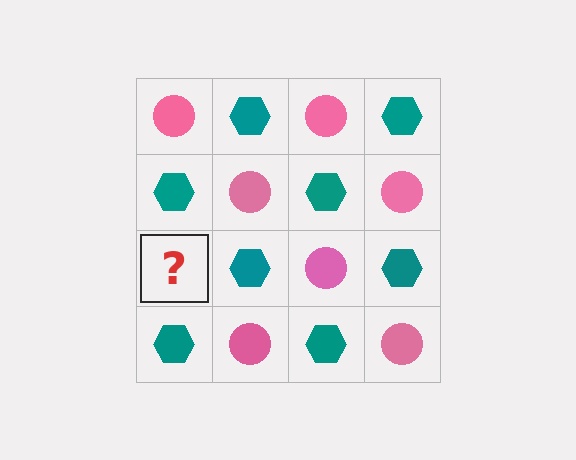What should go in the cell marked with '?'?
The missing cell should contain a pink circle.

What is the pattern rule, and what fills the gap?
The rule is that it alternates pink circle and teal hexagon in a checkerboard pattern. The gap should be filled with a pink circle.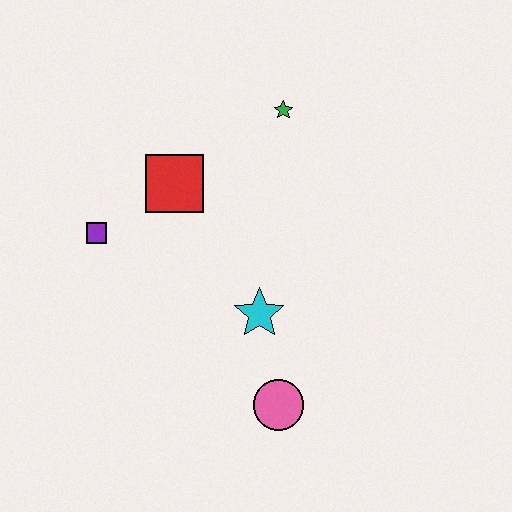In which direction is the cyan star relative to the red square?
The cyan star is below the red square.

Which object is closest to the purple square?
The red square is closest to the purple square.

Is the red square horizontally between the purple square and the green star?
Yes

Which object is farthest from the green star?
The pink circle is farthest from the green star.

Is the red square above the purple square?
Yes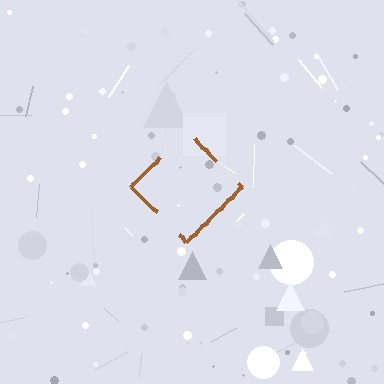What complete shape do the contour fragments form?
The contour fragments form a diamond.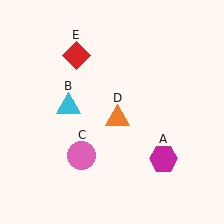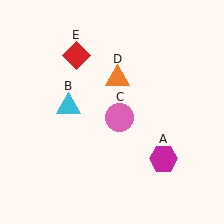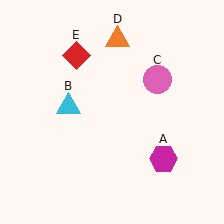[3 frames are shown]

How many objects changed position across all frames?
2 objects changed position: pink circle (object C), orange triangle (object D).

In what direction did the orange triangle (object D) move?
The orange triangle (object D) moved up.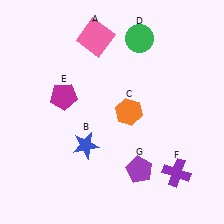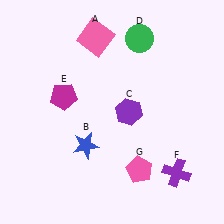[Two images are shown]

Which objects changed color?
C changed from orange to purple. G changed from purple to pink.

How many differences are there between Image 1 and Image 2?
There are 2 differences between the two images.